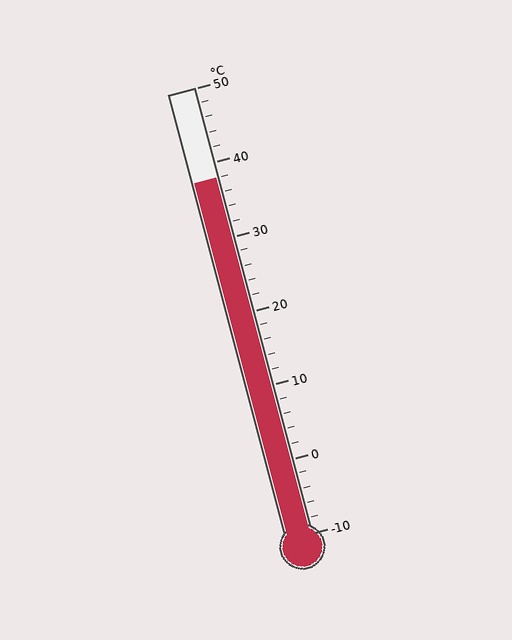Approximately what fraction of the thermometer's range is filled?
The thermometer is filled to approximately 80% of its range.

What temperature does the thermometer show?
The thermometer shows approximately 38°C.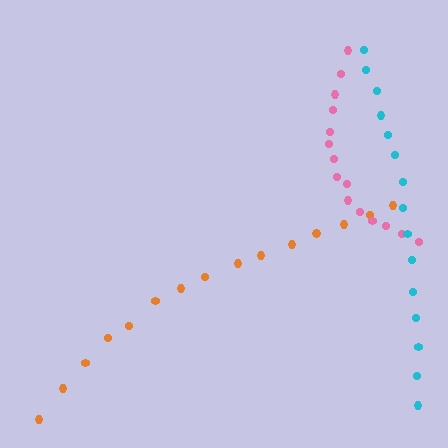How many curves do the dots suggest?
There are 3 distinct paths.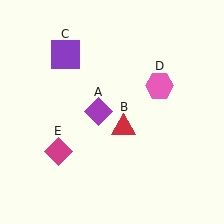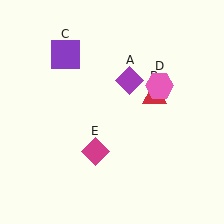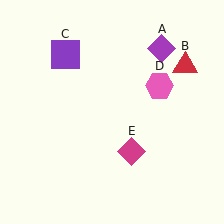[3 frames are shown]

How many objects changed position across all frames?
3 objects changed position: purple diamond (object A), red triangle (object B), magenta diamond (object E).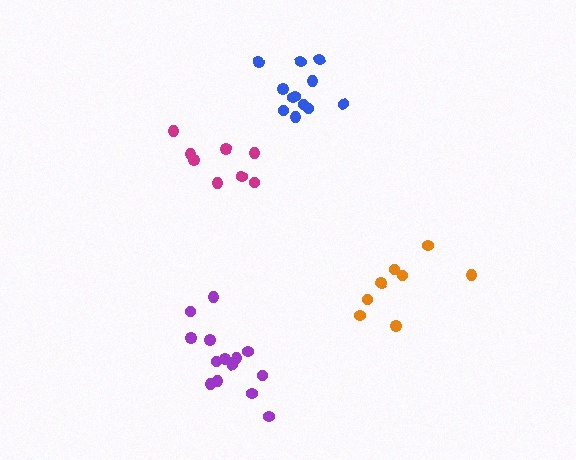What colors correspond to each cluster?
The clusters are colored: magenta, orange, purple, blue.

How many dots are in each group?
Group 1: 8 dots, Group 2: 8 dots, Group 3: 14 dots, Group 4: 12 dots (42 total).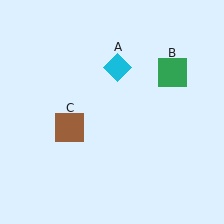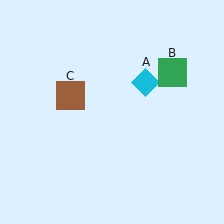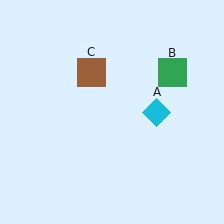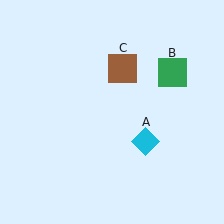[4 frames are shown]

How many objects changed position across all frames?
2 objects changed position: cyan diamond (object A), brown square (object C).